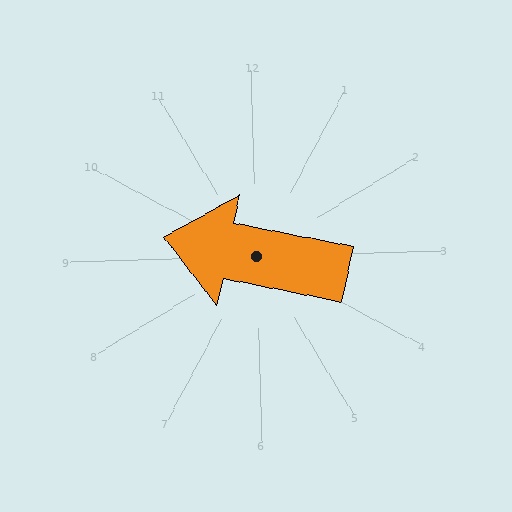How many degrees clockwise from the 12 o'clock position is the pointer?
Approximately 283 degrees.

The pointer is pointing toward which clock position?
Roughly 9 o'clock.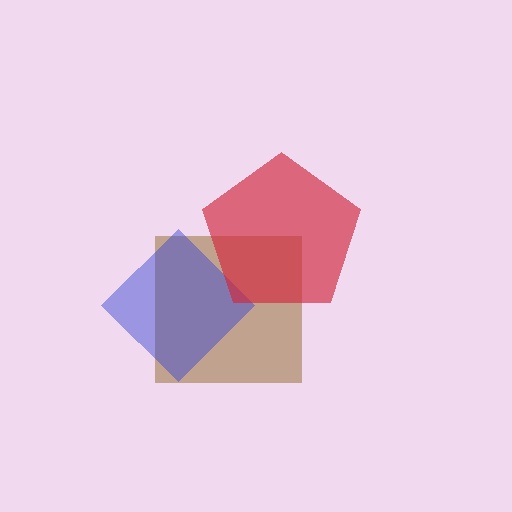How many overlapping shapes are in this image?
There are 3 overlapping shapes in the image.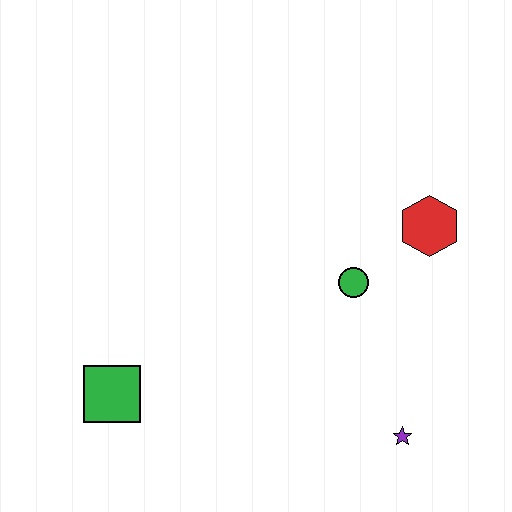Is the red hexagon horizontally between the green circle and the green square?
No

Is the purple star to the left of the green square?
No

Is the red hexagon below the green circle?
No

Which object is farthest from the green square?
The red hexagon is farthest from the green square.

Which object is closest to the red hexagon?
The green circle is closest to the red hexagon.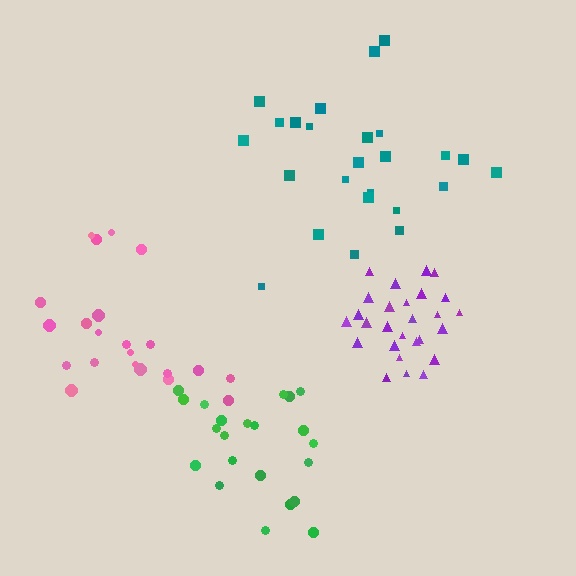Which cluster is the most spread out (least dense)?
Pink.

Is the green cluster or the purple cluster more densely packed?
Purple.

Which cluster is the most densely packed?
Purple.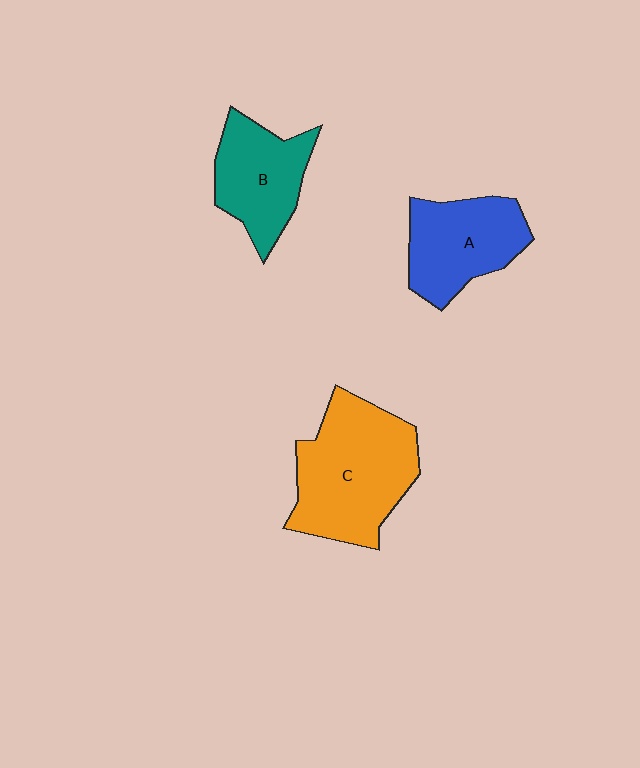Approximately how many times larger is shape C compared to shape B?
Approximately 1.5 times.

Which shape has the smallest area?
Shape B (teal).